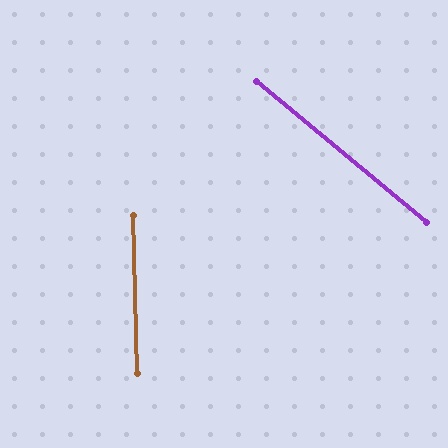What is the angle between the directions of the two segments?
Approximately 49 degrees.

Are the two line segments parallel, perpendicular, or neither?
Neither parallel nor perpendicular — they differ by about 49°.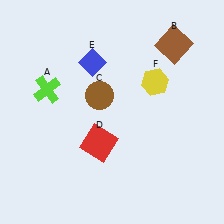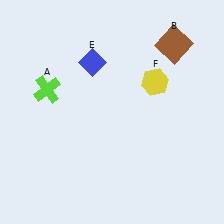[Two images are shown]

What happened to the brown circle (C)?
The brown circle (C) was removed in Image 2. It was in the top-left area of Image 1.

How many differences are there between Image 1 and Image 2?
There are 2 differences between the two images.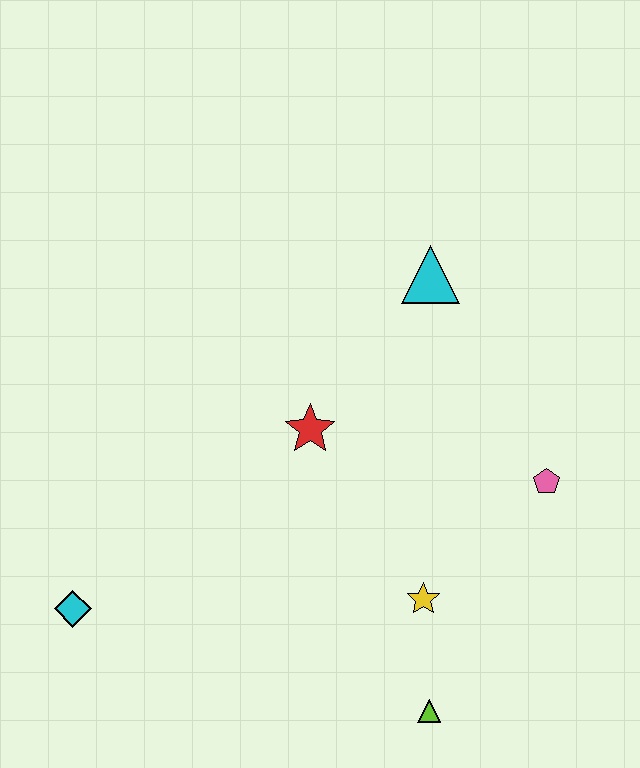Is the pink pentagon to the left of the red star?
No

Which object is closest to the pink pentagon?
The yellow star is closest to the pink pentagon.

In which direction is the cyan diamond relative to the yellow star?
The cyan diamond is to the left of the yellow star.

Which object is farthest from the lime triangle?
The cyan triangle is farthest from the lime triangle.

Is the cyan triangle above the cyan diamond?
Yes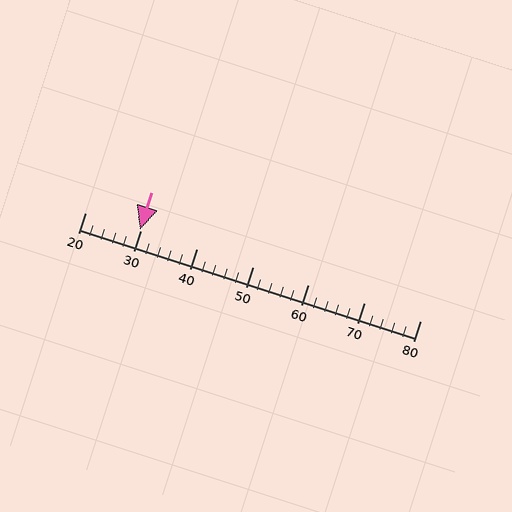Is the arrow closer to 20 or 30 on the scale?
The arrow is closer to 30.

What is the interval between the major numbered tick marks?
The major tick marks are spaced 10 units apart.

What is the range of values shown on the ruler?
The ruler shows values from 20 to 80.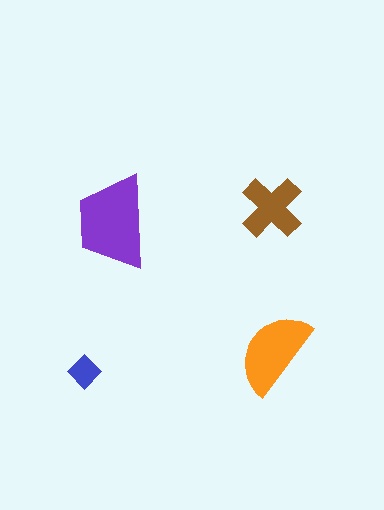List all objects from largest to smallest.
The purple trapezoid, the orange semicircle, the brown cross, the blue diamond.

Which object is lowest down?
The blue diamond is bottommost.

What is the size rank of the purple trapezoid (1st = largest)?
1st.